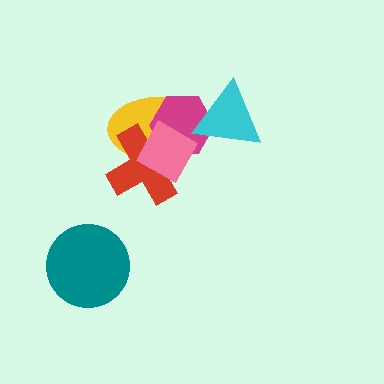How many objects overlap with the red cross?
3 objects overlap with the red cross.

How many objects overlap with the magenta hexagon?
4 objects overlap with the magenta hexagon.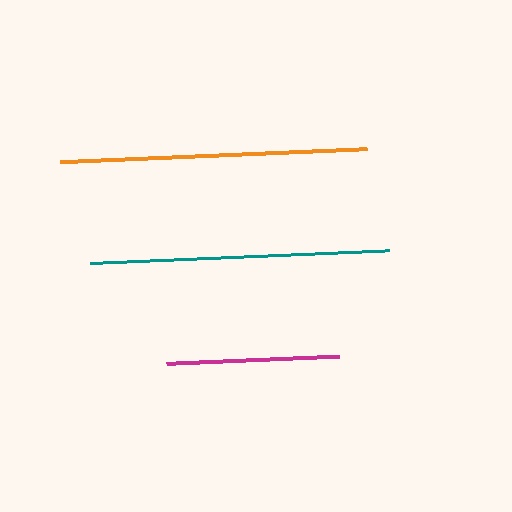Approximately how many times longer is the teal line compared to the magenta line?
The teal line is approximately 1.7 times the length of the magenta line.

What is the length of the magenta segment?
The magenta segment is approximately 173 pixels long.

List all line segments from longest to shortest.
From longest to shortest: orange, teal, magenta.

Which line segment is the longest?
The orange line is the longest at approximately 307 pixels.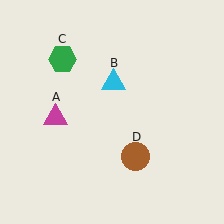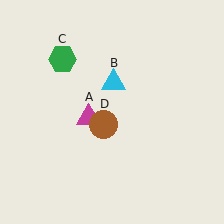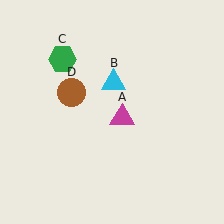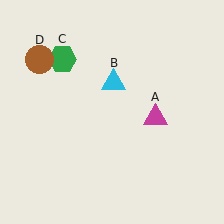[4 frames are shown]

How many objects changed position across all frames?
2 objects changed position: magenta triangle (object A), brown circle (object D).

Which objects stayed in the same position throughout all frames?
Cyan triangle (object B) and green hexagon (object C) remained stationary.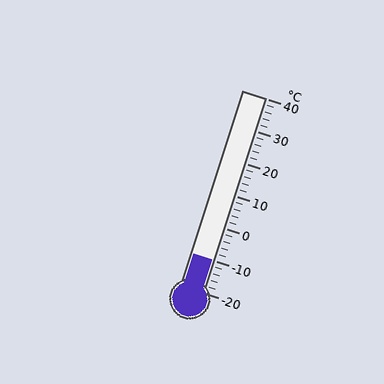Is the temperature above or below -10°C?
The temperature is at -10°C.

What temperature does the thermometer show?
The thermometer shows approximately -10°C.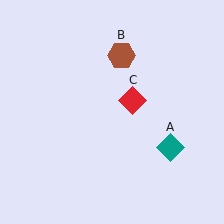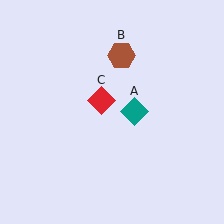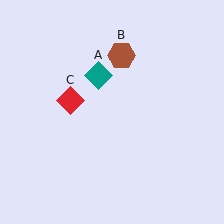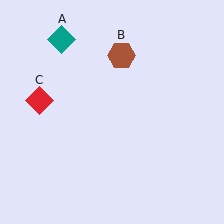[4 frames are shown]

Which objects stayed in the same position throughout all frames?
Brown hexagon (object B) remained stationary.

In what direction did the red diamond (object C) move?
The red diamond (object C) moved left.